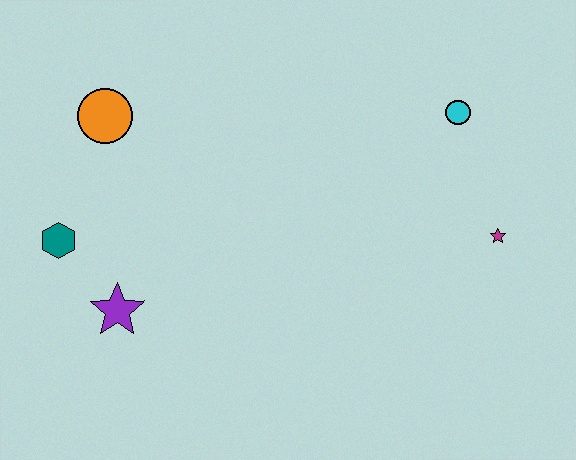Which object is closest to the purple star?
The teal hexagon is closest to the purple star.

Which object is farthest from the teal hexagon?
The magenta star is farthest from the teal hexagon.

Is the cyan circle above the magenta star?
Yes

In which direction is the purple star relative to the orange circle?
The purple star is below the orange circle.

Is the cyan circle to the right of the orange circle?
Yes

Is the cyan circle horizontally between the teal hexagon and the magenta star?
Yes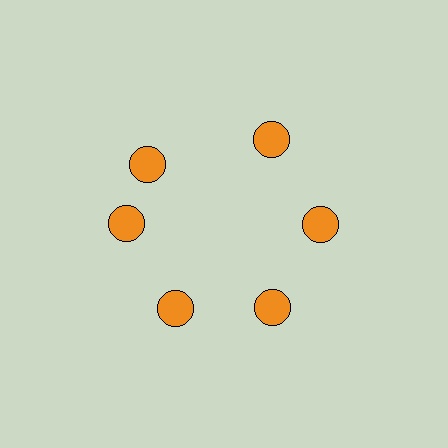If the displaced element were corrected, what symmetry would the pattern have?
It would have 6-fold rotational symmetry — the pattern would map onto itself every 60 degrees.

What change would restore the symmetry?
The symmetry would be restored by rotating it back into even spacing with its neighbors so that all 6 circles sit at equal angles and equal distance from the center.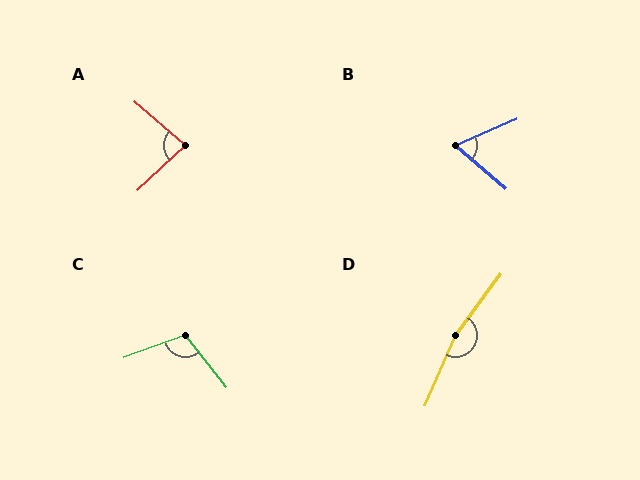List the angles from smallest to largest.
B (65°), A (84°), C (108°), D (167°).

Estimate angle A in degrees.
Approximately 84 degrees.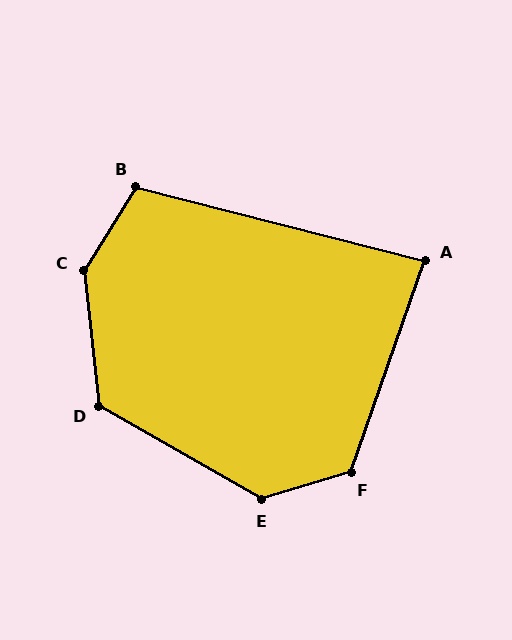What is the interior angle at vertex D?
Approximately 126 degrees (obtuse).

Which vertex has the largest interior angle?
C, at approximately 142 degrees.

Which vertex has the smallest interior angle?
A, at approximately 85 degrees.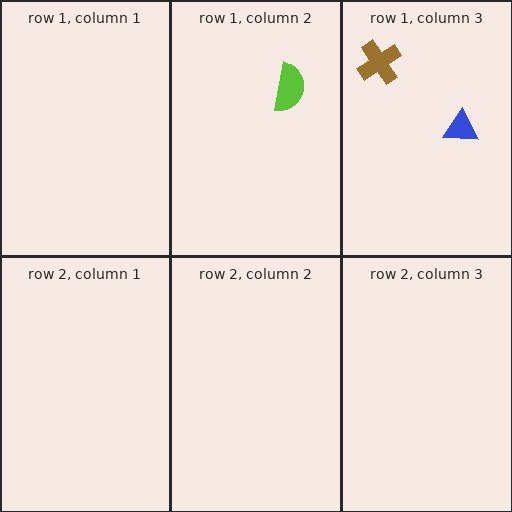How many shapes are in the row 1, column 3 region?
2.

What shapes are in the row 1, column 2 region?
The lime semicircle.